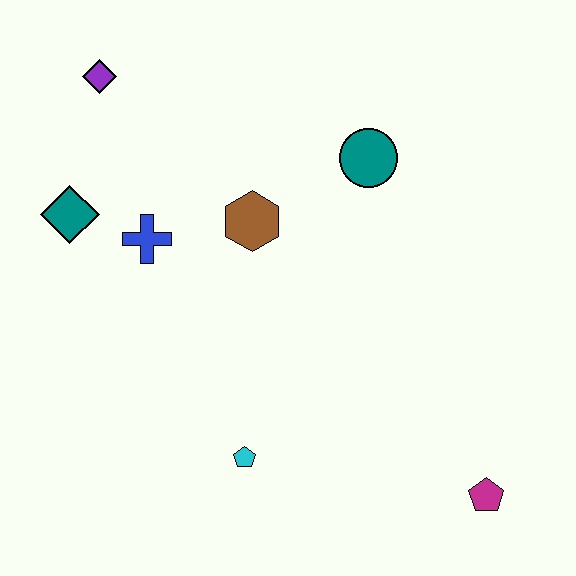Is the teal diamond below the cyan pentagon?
No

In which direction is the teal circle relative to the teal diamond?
The teal circle is to the right of the teal diamond.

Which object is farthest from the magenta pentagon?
The purple diamond is farthest from the magenta pentagon.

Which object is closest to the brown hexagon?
The blue cross is closest to the brown hexagon.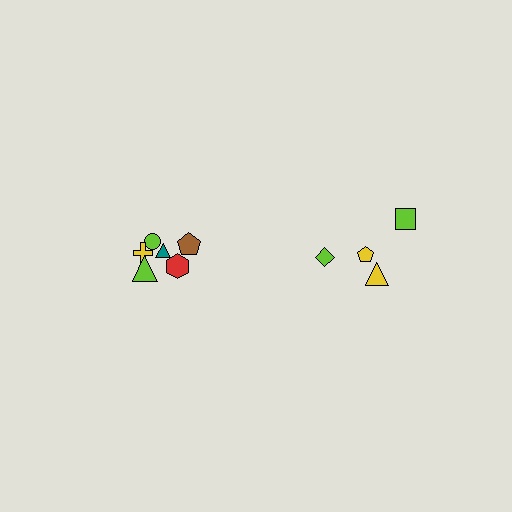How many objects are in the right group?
There are 4 objects.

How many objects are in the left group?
There are 6 objects.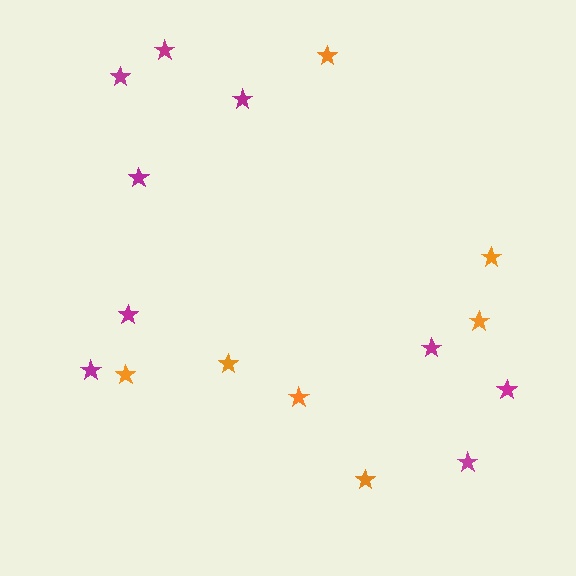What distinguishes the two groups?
There are 2 groups: one group of orange stars (7) and one group of magenta stars (9).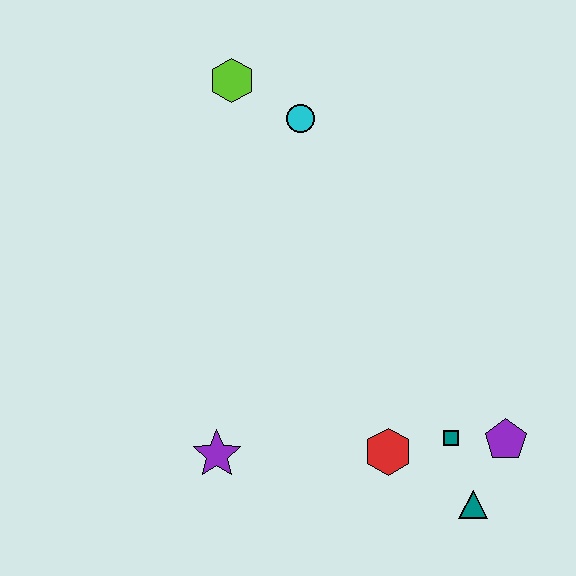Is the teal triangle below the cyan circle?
Yes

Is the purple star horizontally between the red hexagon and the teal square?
No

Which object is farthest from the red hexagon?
The lime hexagon is farthest from the red hexagon.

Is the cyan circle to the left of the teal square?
Yes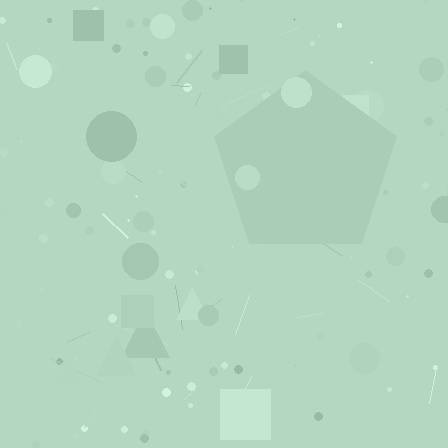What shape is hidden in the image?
A pentagon is hidden in the image.